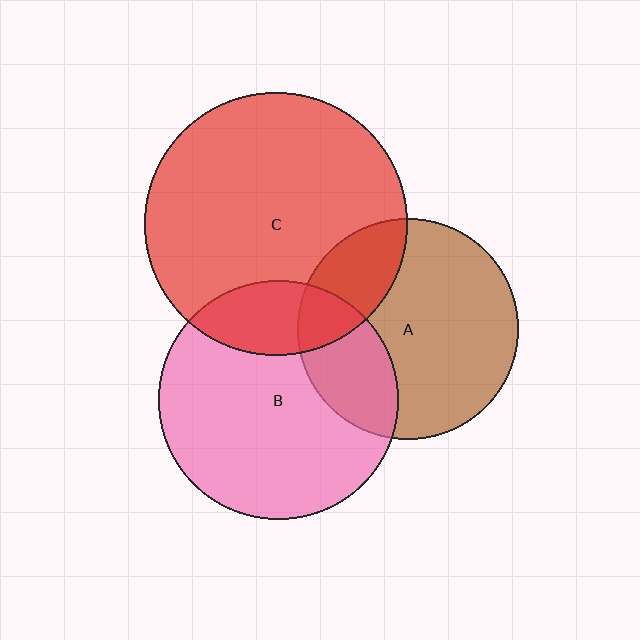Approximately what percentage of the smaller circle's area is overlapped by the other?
Approximately 20%.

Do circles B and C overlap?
Yes.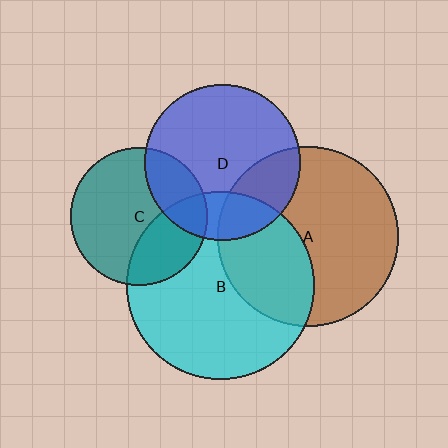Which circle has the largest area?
Circle B (cyan).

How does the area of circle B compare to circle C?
Approximately 1.9 times.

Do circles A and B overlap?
Yes.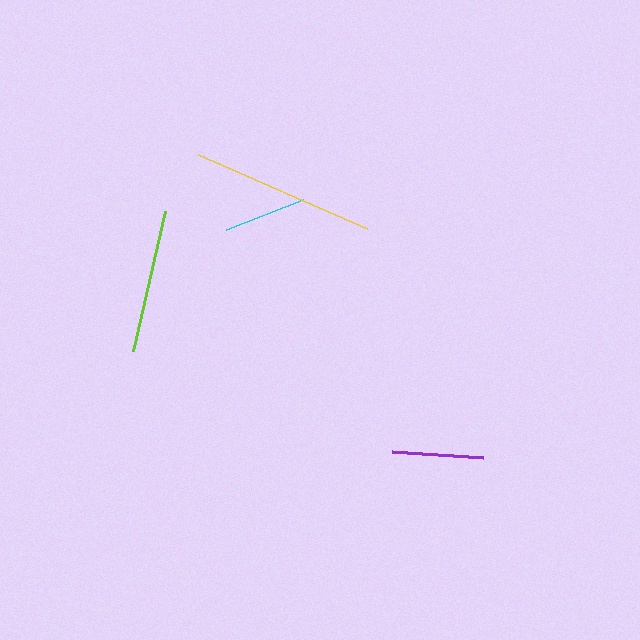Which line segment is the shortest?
The cyan line is the shortest at approximately 83 pixels.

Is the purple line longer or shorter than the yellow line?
The yellow line is longer than the purple line.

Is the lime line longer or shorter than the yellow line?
The yellow line is longer than the lime line.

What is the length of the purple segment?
The purple segment is approximately 91 pixels long.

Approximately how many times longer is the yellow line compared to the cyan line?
The yellow line is approximately 2.2 times the length of the cyan line.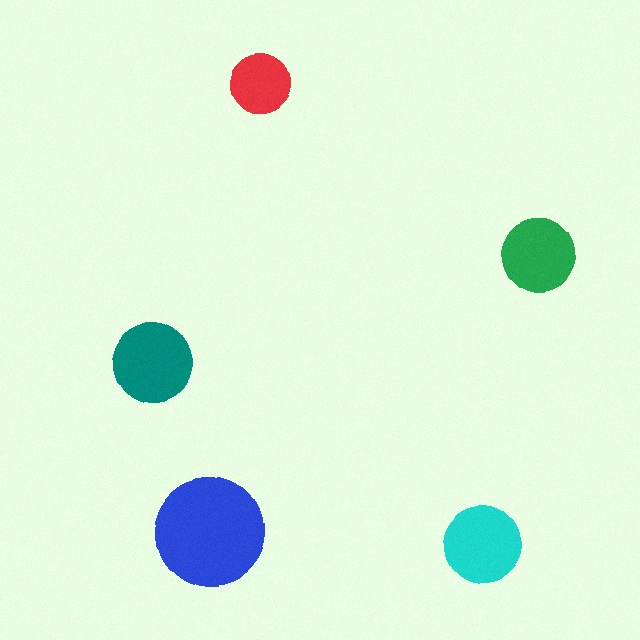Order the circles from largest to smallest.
the blue one, the teal one, the cyan one, the green one, the red one.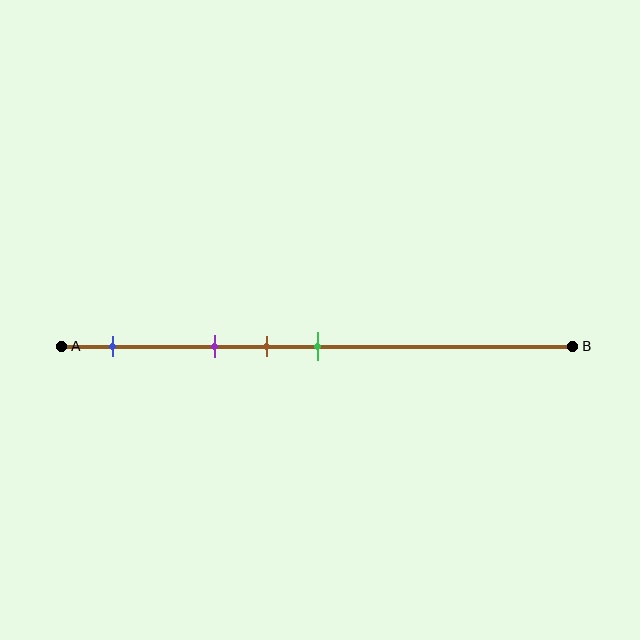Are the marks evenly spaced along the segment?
No, the marks are not evenly spaced.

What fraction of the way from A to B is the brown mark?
The brown mark is approximately 40% (0.4) of the way from A to B.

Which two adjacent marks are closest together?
The brown and green marks are the closest adjacent pair.